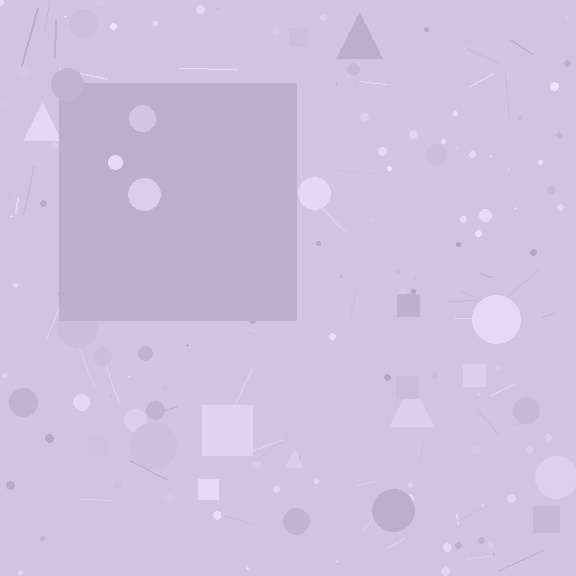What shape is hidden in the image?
A square is hidden in the image.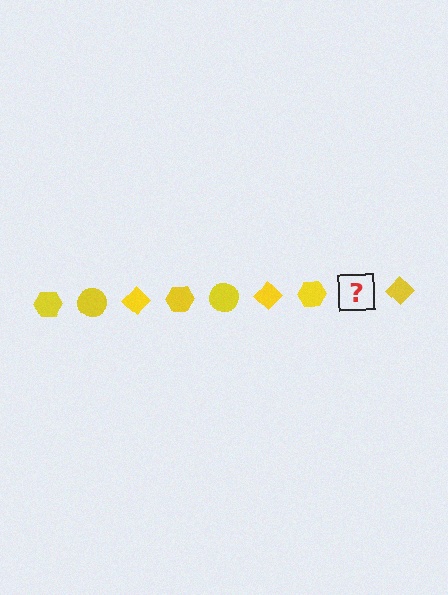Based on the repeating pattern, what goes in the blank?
The blank should be a yellow circle.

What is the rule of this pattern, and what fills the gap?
The rule is that the pattern cycles through hexagon, circle, diamond shapes in yellow. The gap should be filled with a yellow circle.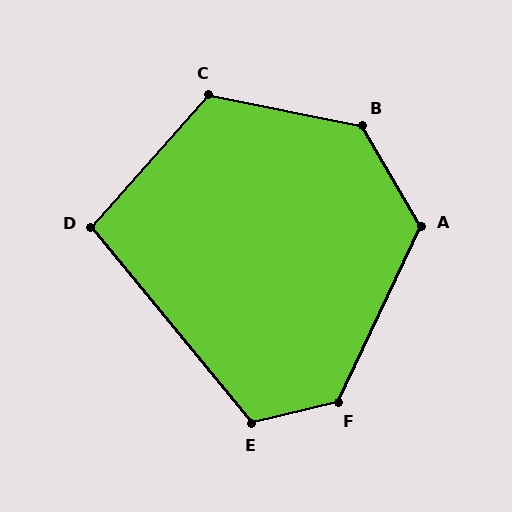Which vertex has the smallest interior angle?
D, at approximately 99 degrees.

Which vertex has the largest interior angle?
B, at approximately 132 degrees.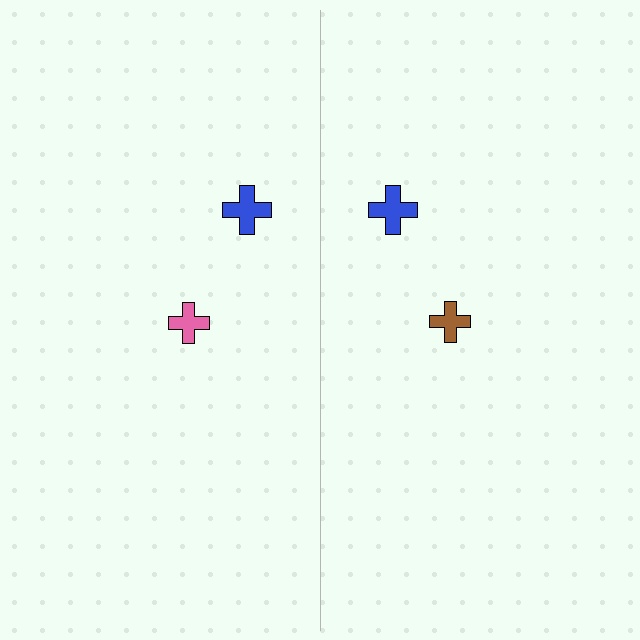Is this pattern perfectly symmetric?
No, the pattern is not perfectly symmetric. The brown cross on the right side breaks the symmetry — its mirror counterpart is pink.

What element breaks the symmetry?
The brown cross on the right side breaks the symmetry — its mirror counterpart is pink.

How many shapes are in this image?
There are 4 shapes in this image.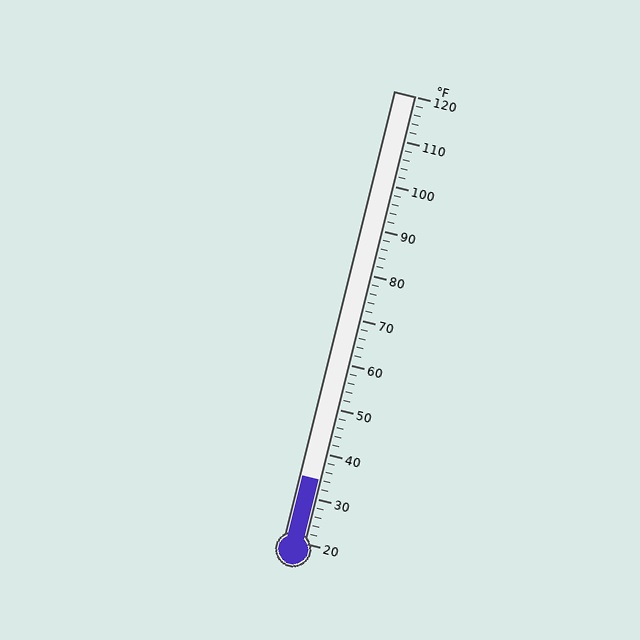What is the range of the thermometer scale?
The thermometer scale ranges from 20°F to 120°F.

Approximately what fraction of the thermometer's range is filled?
The thermometer is filled to approximately 15% of its range.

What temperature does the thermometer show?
The thermometer shows approximately 34°F.